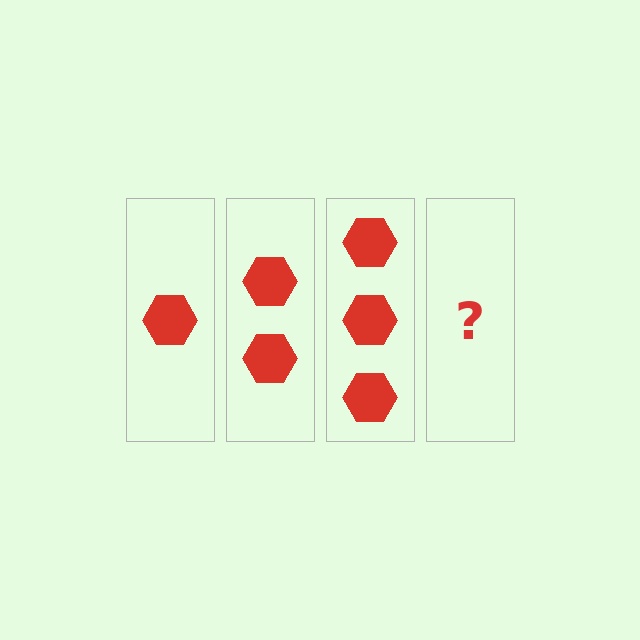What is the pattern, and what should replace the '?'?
The pattern is that each step adds one more hexagon. The '?' should be 4 hexagons.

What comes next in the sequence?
The next element should be 4 hexagons.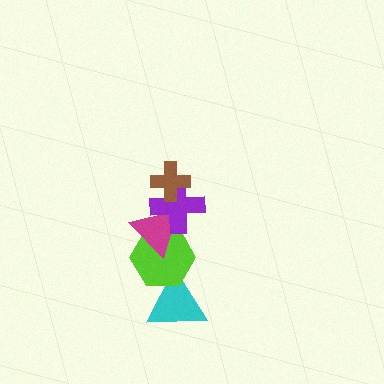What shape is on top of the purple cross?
The brown cross is on top of the purple cross.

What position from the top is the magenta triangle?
The magenta triangle is 3rd from the top.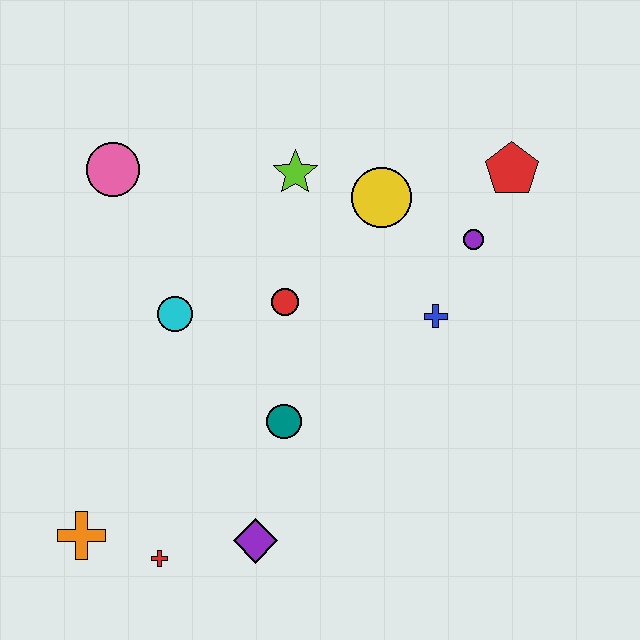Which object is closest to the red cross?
The orange cross is closest to the red cross.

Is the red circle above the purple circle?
No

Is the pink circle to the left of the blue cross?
Yes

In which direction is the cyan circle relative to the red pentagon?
The cyan circle is to the left of the red pentagon.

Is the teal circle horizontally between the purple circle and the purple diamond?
Yes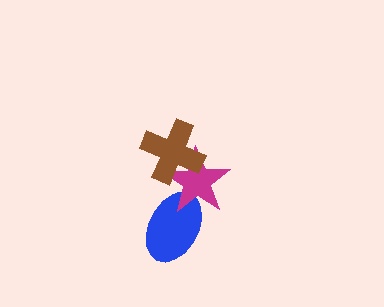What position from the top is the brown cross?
The brown cross is 1st from the top.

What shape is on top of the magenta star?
The brown cross is on top of the magenta star.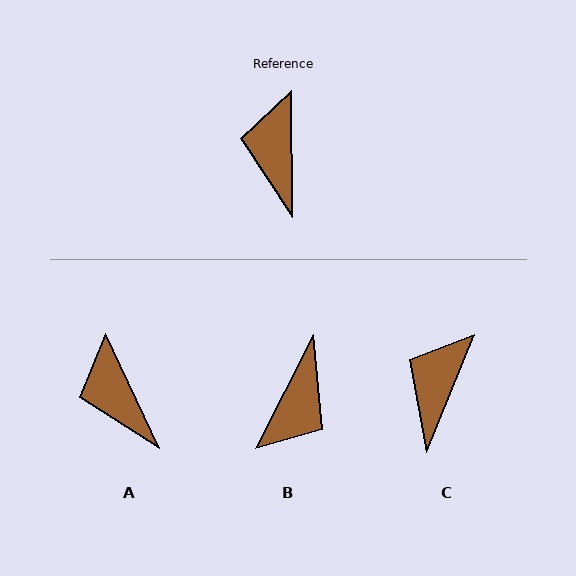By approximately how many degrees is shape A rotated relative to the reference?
Approximately 25 degrees counter-clockwise.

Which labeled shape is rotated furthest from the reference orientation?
B, about 152 degrees away.